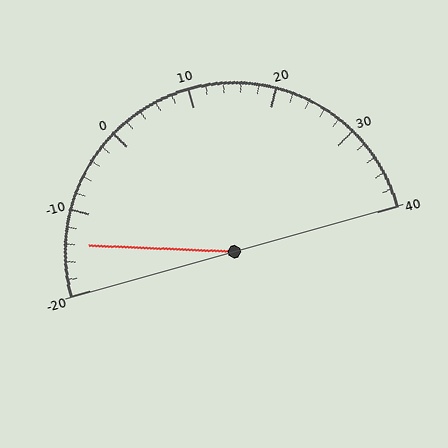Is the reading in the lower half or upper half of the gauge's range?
The reading is in the lower half of the range (-20 to 40).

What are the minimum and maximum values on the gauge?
The gauge ranges from -20 to 40.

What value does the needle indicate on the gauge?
The needle indicates approximately -14.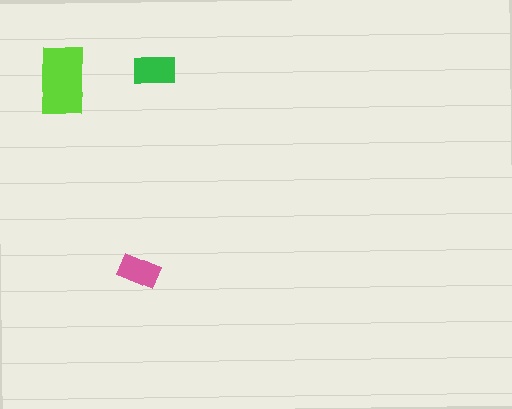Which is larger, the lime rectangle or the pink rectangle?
The lime one.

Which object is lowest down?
The pink rectangle is bottommost.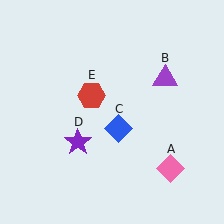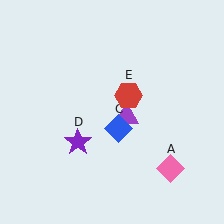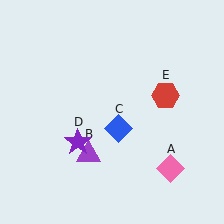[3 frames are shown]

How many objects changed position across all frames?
2 objects changed position: purple triangle (object B), red hexagon (object E).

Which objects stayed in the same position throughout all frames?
Pink diamond (object A) and blue diamond (object C) and purple star (object D) remained stationary.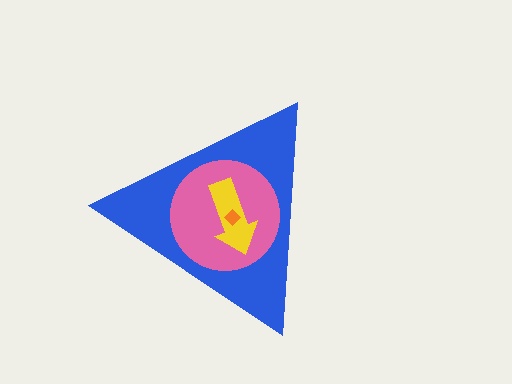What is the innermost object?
The orange diamond.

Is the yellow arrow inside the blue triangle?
Yes.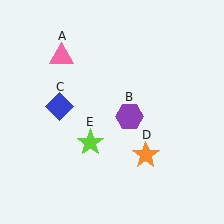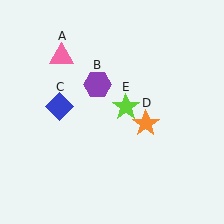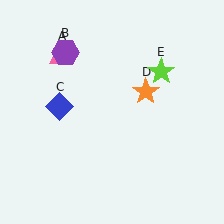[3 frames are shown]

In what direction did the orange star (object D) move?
The orange star (object D) moved up.